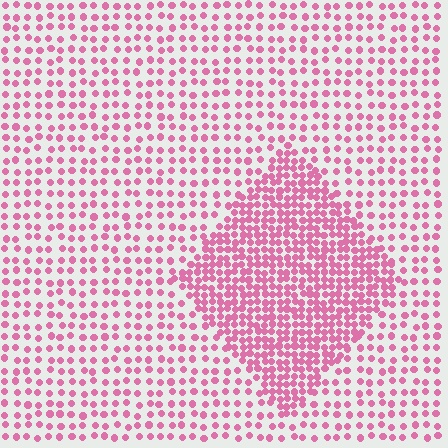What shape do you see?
I see a diamond.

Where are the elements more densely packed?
The elements are more densely packed inside the diamond boundary.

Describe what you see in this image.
The image contains small pink elements arranged at two different densities. A diamond-shaped region is visible where the elements are more densely packed than the surrounding area.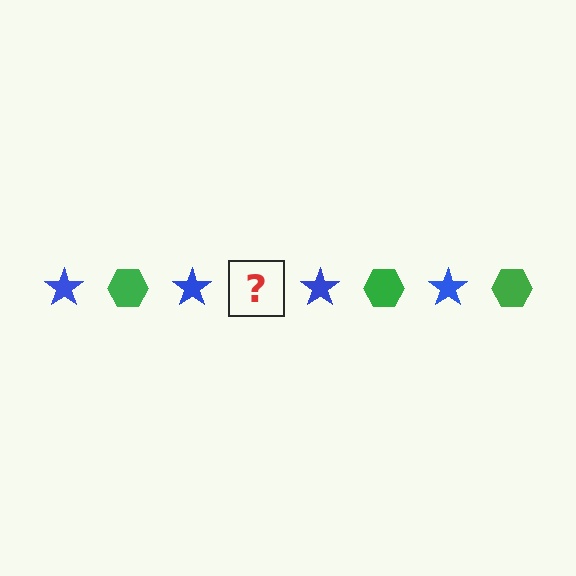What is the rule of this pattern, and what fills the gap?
The rule is that the pattern alternates between blue star and green hexagon. The gap should be filled with a green hexagon.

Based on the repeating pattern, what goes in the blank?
The blank should be a green hexagon.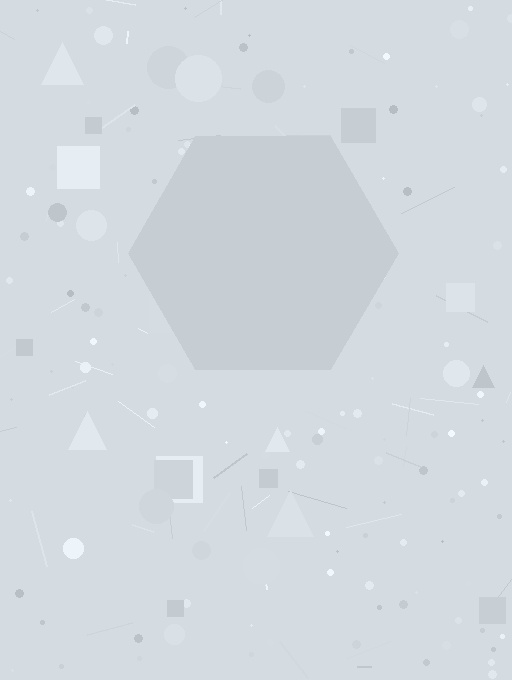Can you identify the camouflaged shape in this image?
The camouflaged shape is a hexagon.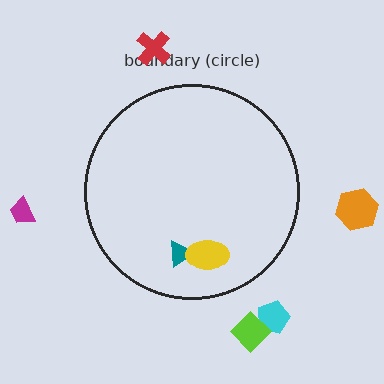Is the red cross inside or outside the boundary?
Outside.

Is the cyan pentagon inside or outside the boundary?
Outside.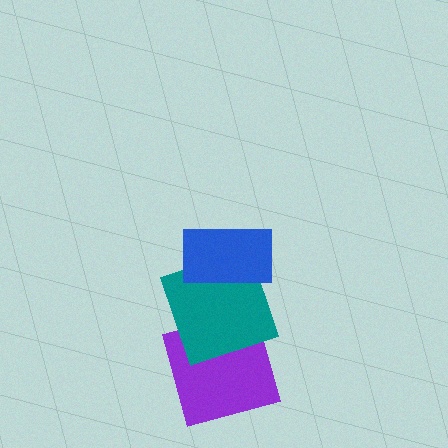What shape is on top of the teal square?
The blue rectangle is on top of the teal square.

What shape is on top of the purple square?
The teal square is on top of the purple square.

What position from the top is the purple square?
The purple square is 3rd from the top.